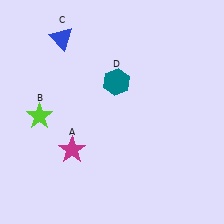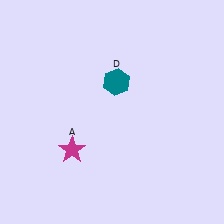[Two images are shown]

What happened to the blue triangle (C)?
The blue triangle (C) was removed in Image 2. It was in the top-left area of Image 1.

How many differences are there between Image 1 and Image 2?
There are 2 differences between the two images.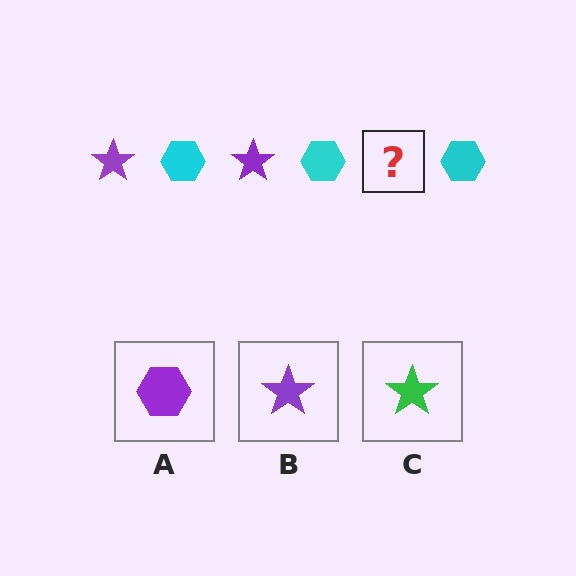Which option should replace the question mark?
Option B.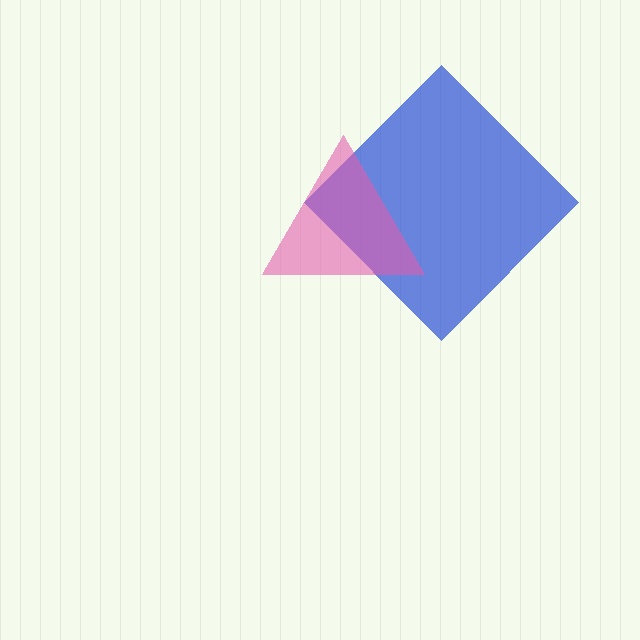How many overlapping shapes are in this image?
There are 2 overlapping shapes in the image.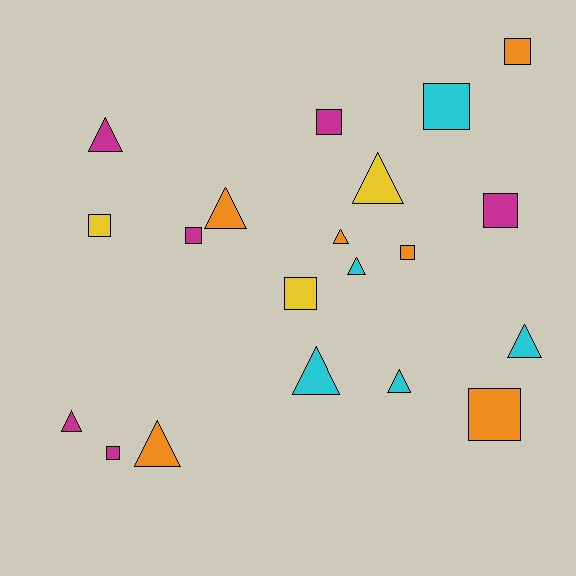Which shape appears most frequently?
Square, with 10 objects.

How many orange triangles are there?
There are 3 orange triangles.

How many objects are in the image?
There are 20 objects.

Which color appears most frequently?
Magenta, with 6 objects.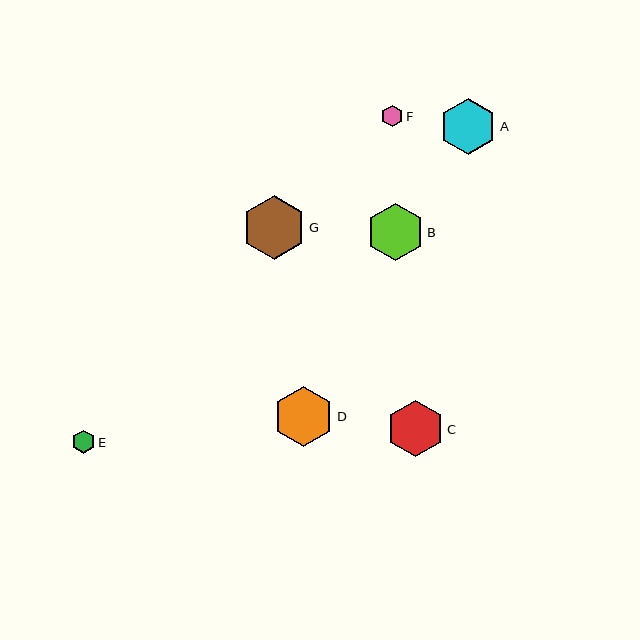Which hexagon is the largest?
Hexagon G is the largest with a size of approximately 64 pixels.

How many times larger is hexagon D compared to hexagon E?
Hexagon D is approximately 2.6 times the size of hexagon E.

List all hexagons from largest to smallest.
From largest to smallest: G, D, B, C, A, E, F.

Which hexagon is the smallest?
Hexagon F is the smallest with a size of approximately 21 pixels.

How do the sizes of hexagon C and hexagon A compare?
Hexagon C and hexagon A are approximately the same size.